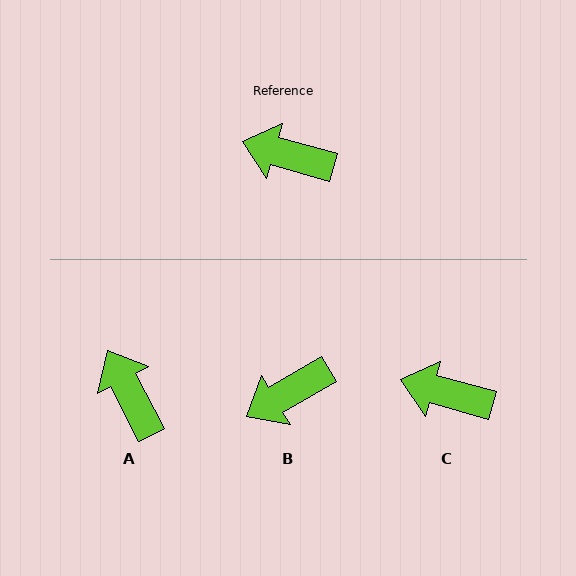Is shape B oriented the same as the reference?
No, it is off by about 46 degrees.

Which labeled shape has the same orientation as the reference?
C.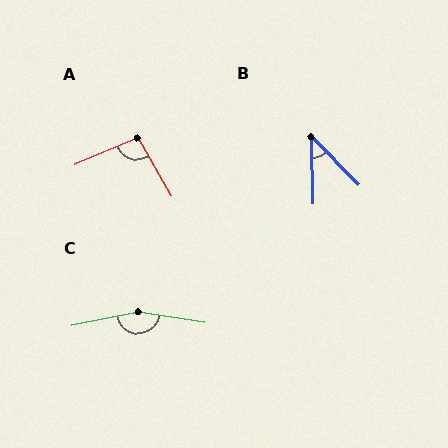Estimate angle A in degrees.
Approximately 96 degrees.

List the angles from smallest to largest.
B (43°), A (96°), C (160°).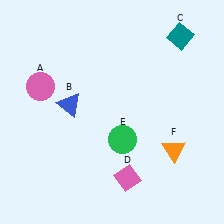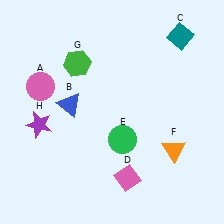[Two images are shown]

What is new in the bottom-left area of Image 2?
A purple star (H) was added in the bottom-left area of Image 2.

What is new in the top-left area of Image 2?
A green hexagon (G) was added in the top-left area of Image 2.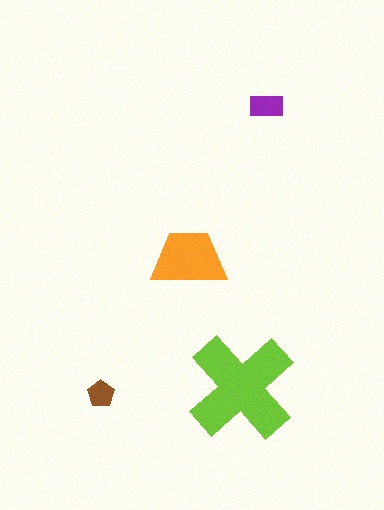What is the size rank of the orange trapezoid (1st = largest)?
2nd.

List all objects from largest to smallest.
The lime cross, the orange trapezoid, the purple rectangle, the brown pentagon.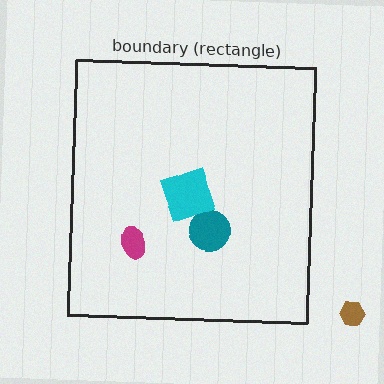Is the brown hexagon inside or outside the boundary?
Outside.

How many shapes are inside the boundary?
3 inside, 1 outside.